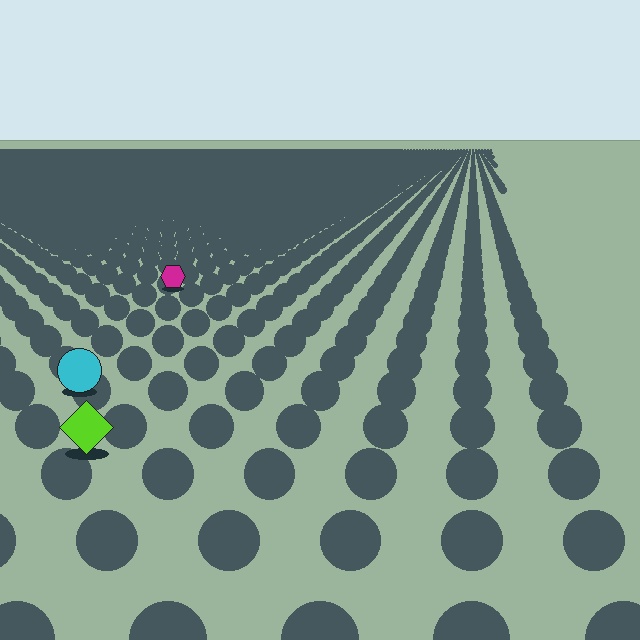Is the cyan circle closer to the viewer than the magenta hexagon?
Yes. The cyan circle is closer — you can tell from the texture gradient: the ground texture is coarser near it.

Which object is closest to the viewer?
The lime diamond is closest. The texture marks near it are larger and more spread out.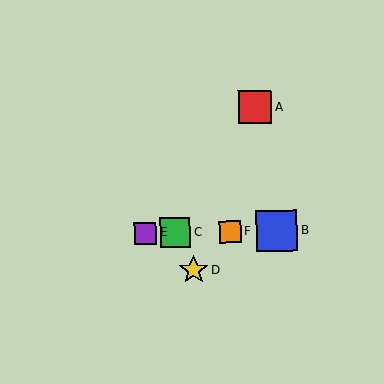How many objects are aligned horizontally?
4 objects (B, C, E, F) are aligned horizontally.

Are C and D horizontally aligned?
No, C is at y≈232 and D is at y≈270.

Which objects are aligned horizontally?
Objects B, C, E, F are aligned horizontally.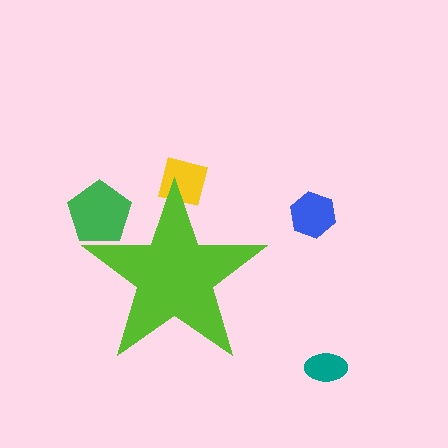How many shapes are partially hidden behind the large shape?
2 shapes are partially hidden.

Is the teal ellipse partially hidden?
No, the teal ellipse is fully visible.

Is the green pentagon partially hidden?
Yes, the green pentagon is partially hidden behind the lime star.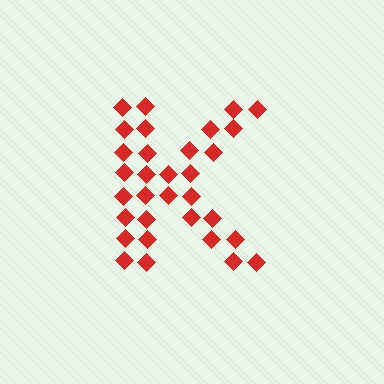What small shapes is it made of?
It is made of small diamonds.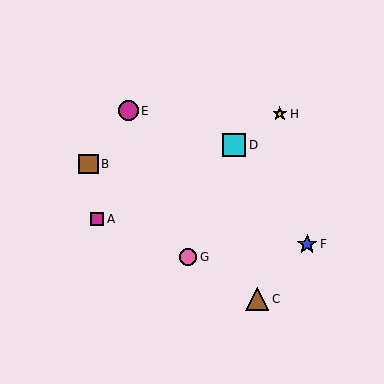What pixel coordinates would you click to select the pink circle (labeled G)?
Click at (188, 257) to select the pink circle G.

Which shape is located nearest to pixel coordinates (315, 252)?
The blue star (labeled F) at (307, 245) is nearest to that location.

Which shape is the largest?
The cyan square (labeled D) is the largest.